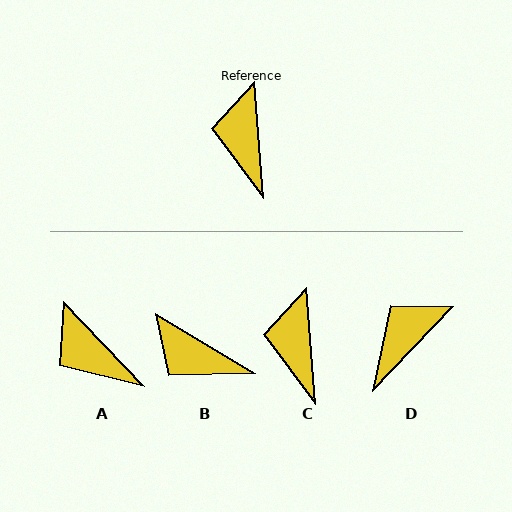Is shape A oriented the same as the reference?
No, it is off by about 39 degrees.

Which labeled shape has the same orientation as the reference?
C.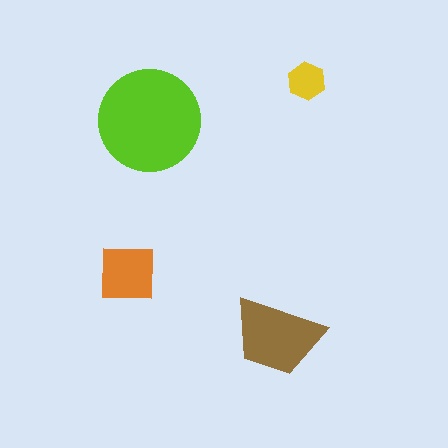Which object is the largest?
The lime circle.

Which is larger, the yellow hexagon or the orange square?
The orange square.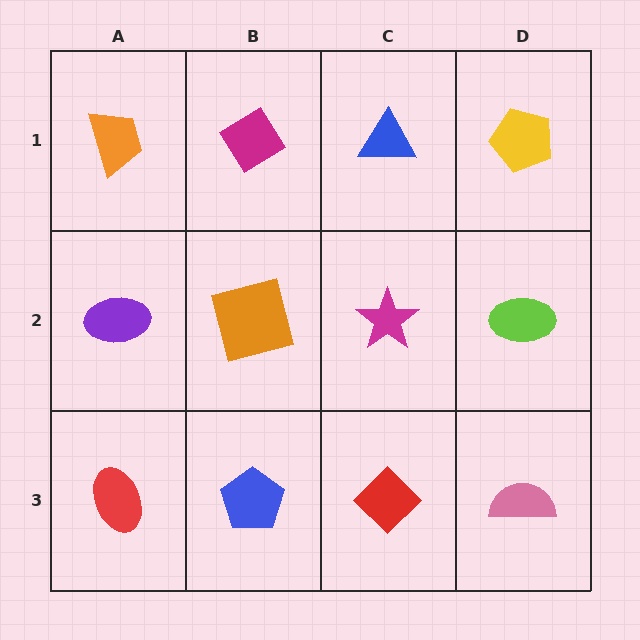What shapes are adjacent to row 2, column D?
A yellow pentagon (row 1, column D), a pink semicircle (row 3, column D), a magenta star (row 2, column C).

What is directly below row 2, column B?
A blue pentagon.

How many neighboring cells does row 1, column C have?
3.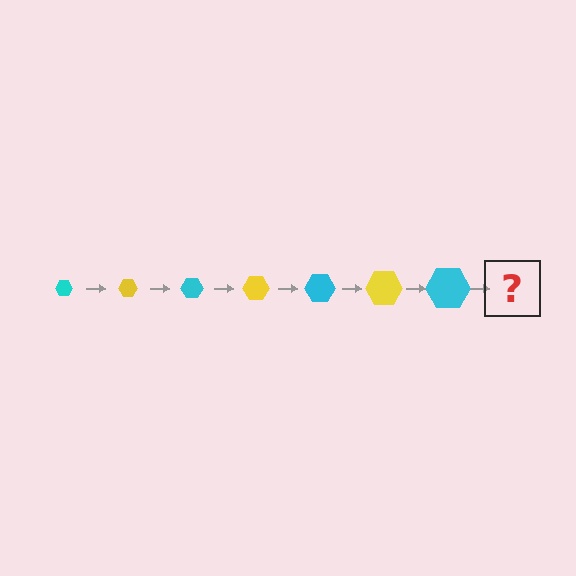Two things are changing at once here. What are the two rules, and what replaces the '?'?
The two rules are that the hexagon grows larger each step and the color cycles through cyan and yellow. The '?' should be a yellow hexagon, larger than the previous one.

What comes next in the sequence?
The next element should be a yellow hexagon, larger than the previous one.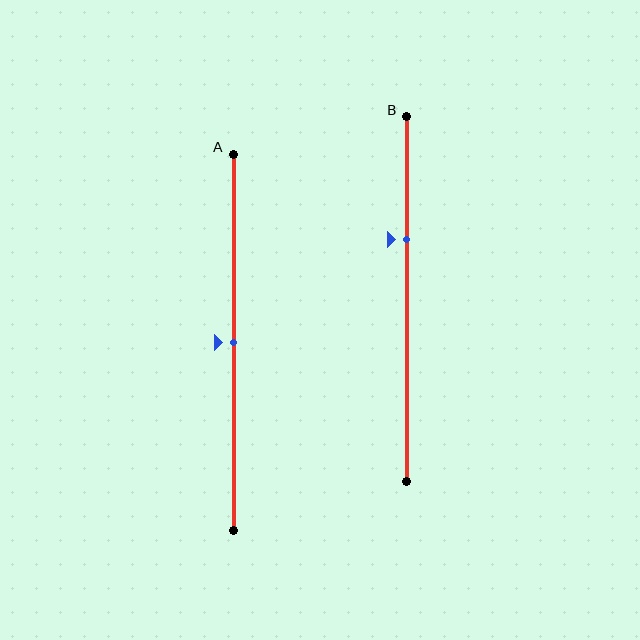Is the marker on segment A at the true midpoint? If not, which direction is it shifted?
Yes, the marker on segment A is at the true midpoint.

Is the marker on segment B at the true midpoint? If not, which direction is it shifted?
No, the marker on segment B is shifted upward by about 17% of the segment length.